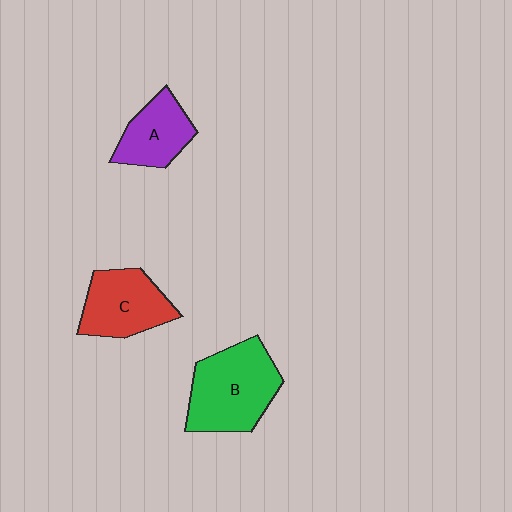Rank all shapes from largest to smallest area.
From largest to smallest: B (green), C (red), A (purple).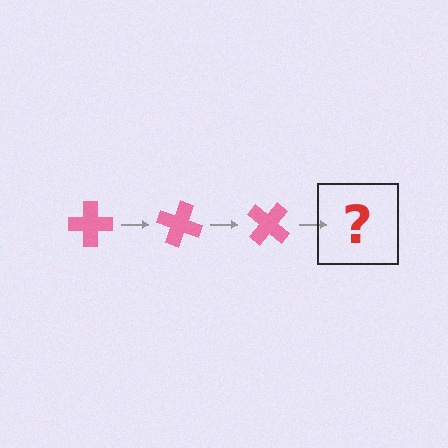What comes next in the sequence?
The next element should be a pink cross rotated 60 degrees.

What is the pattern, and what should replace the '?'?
The pattern is that the cross rotates 20 degrees each step. The '?' should be a pink cross rotated 60 degrees.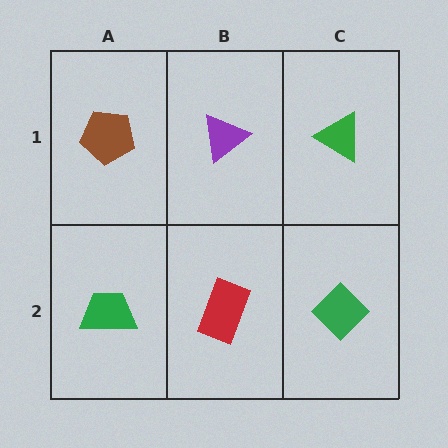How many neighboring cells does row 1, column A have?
2.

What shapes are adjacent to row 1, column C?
A green diamond (row 2, column C), a purple triangle (row 1, column B).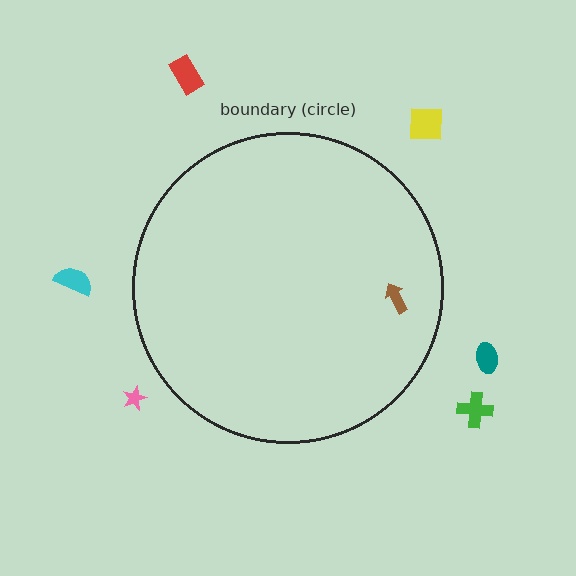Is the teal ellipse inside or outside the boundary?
Outside.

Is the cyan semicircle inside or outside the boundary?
Outside.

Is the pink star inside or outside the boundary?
Outside.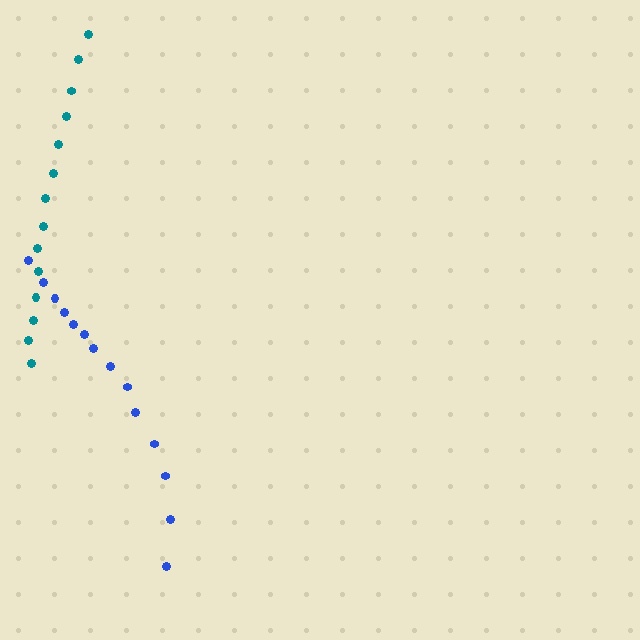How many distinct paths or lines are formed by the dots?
There are 2 distinct paths.